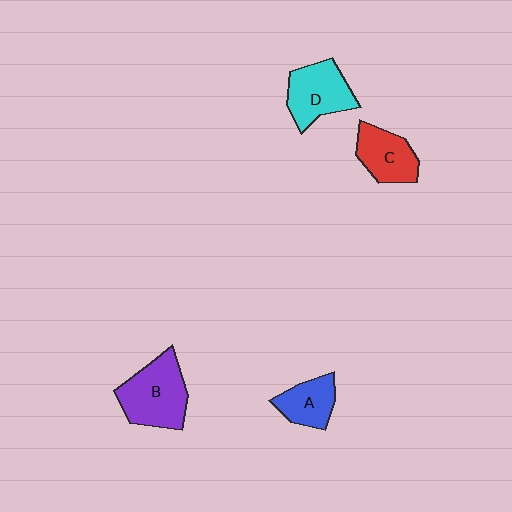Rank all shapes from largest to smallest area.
From largest to smallest: B (purple), D (cyan), C (red), A (blue).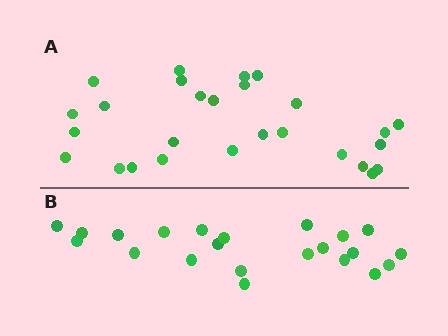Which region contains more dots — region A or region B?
Region A (the top region) has more dots.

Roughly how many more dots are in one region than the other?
Region A has about 5 more dots than region B.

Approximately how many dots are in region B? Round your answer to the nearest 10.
About 20 dots. (The exact count is 22, which rounds to 20.)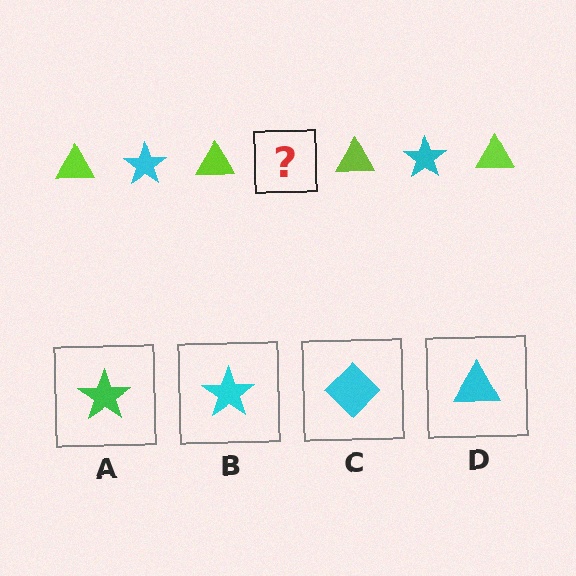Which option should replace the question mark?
Option B.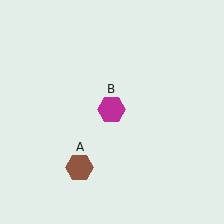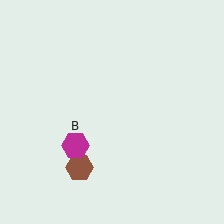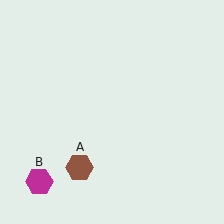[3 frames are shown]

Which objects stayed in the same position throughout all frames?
Brown hexagon (object A) remained stationary.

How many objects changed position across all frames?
1 object changed position: magenta hexagon (object B).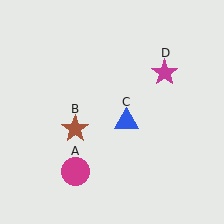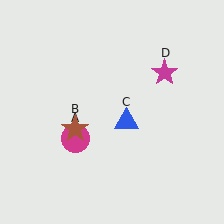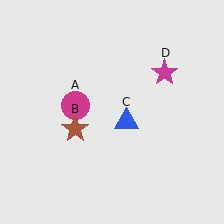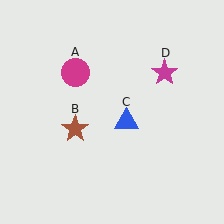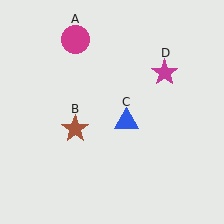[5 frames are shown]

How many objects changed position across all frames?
1 object changed position: magenta circle (object A).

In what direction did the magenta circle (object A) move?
The magenta circle (object A) moved up.